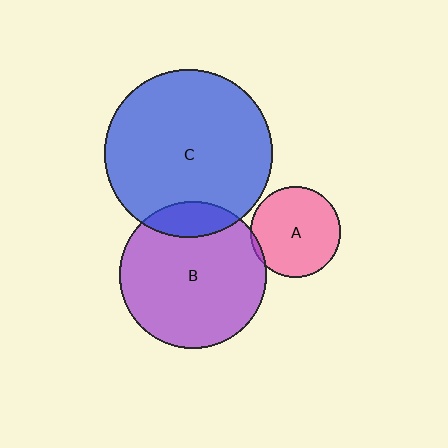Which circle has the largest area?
Circle C (blue).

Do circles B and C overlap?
Yes.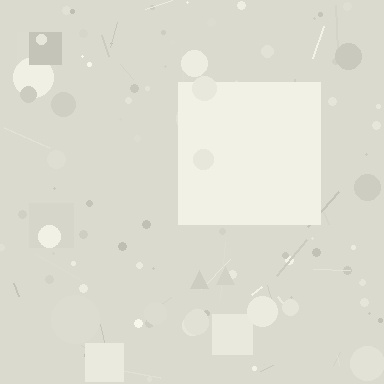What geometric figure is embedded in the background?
A square is embedded in the background.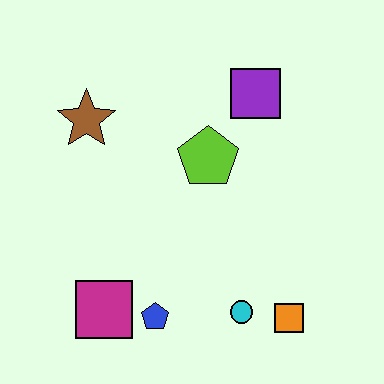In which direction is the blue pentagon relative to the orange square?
The blue pentagon is to the left of the orange square.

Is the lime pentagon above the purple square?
No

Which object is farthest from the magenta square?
The purple square is farthest from the magenta square.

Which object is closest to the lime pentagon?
The purple square is closest to the lime pentagon.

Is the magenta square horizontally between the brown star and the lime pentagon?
Yes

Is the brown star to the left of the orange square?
Yes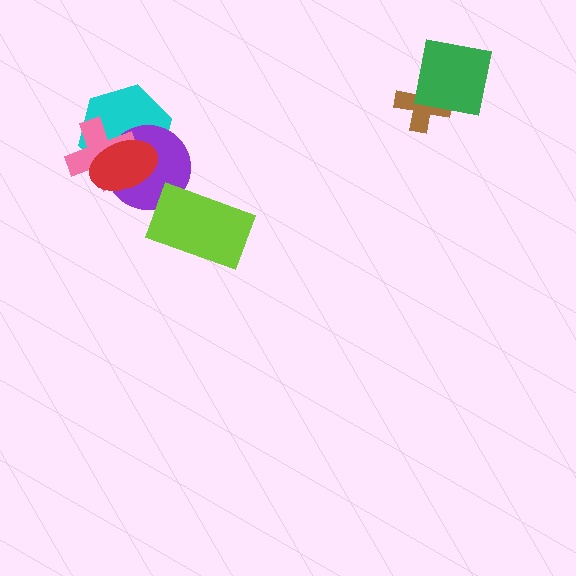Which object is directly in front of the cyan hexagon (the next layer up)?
The purple circle is directly in front of the cyan hexagon.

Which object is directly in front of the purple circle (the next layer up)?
The pink cross is directly in front of the purple circle.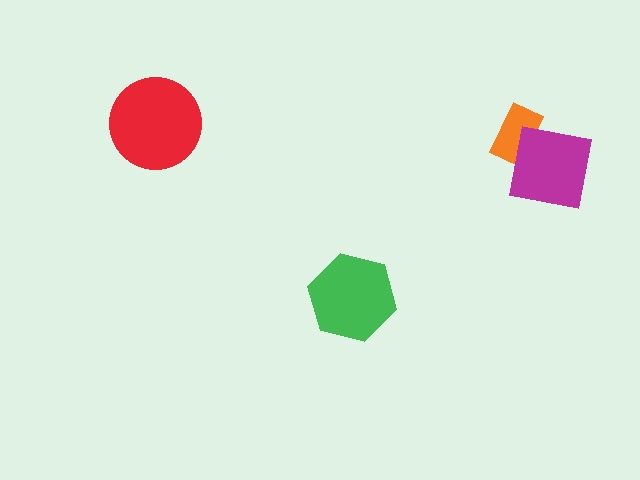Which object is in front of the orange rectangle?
The magenta square is in front of the orange rectangle.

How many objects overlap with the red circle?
0 objects overlap with the red circle.